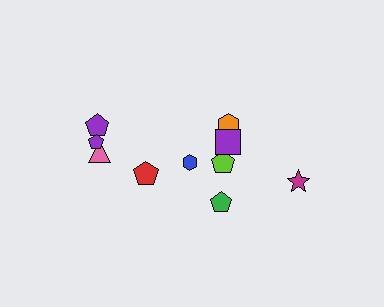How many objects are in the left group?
There are 4 objects.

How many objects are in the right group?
There are 6 objects.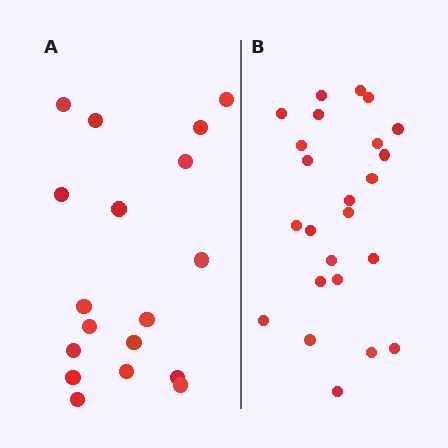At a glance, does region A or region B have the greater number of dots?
Region B (the right region) has more dots.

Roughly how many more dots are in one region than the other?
Region B has about 6 more dots than region A.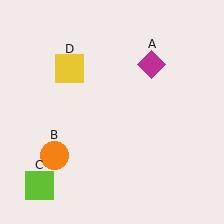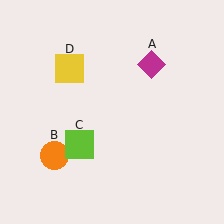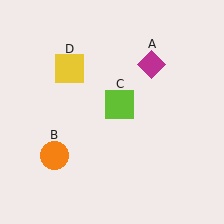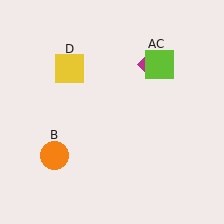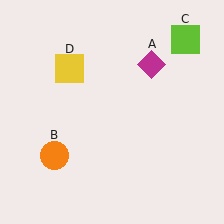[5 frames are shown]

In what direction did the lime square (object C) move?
The lime square (object C) moved up and to the right.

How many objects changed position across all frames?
1 object changed position: lime square (object C).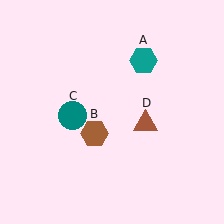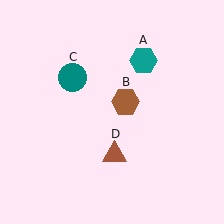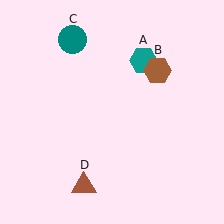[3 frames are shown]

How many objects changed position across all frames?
3 objects changed position: brown hexagon (object B), teal circle (object C), brown triangle (object D).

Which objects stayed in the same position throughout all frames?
Teal hexagon (object A) remained stationary.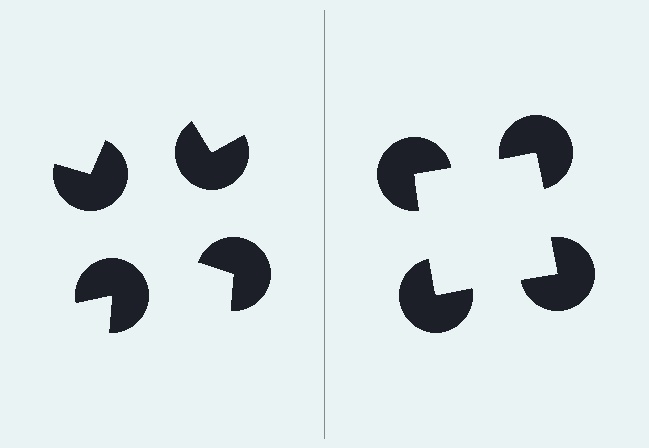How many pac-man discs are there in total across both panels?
8 — 4 on each side.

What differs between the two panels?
The pac-man discs are positioned identically on both sides; only the wedge orientations differ. On the right they align to a square; on the left they are misaligned.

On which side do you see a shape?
An illusory square appears on the right side. On the left side the wedge cuts are rotated, so no coherent shape forms.